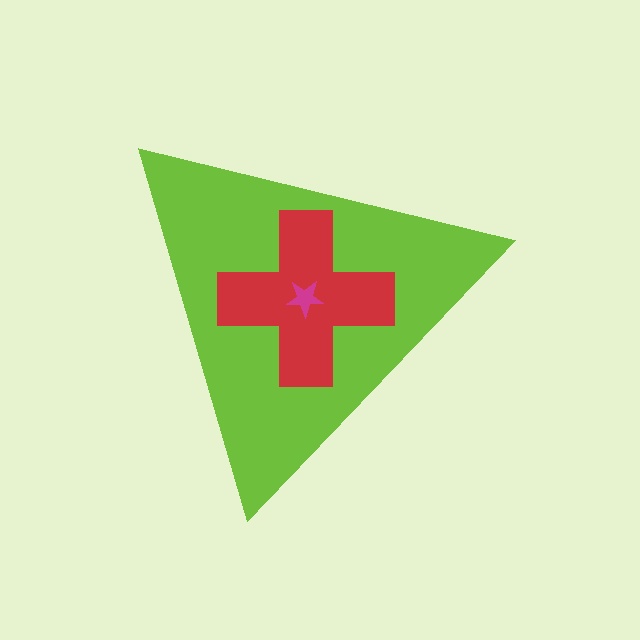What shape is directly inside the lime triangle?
The red cross.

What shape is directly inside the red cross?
The magenta star.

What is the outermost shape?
The lime triangle.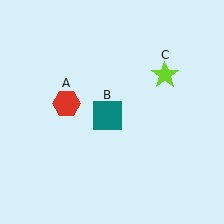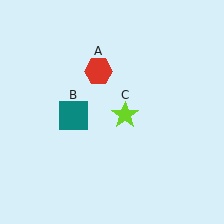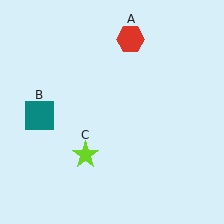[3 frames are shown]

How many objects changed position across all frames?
3 objects changed position: red hexagon (object A), teal square (object B), lime star (object C).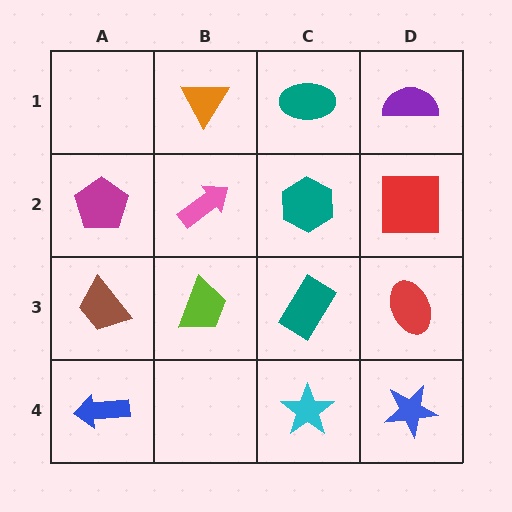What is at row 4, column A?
A blue arrow.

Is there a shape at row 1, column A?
No, that cell is empty.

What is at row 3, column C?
A teal rectangle.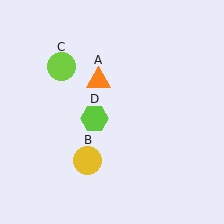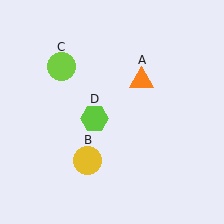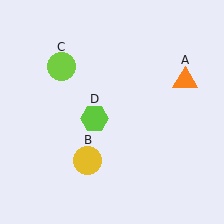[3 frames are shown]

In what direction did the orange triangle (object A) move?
The orange triangle (object A) moved right.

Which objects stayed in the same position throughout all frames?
Yellow circle (object B) and lime circle (object C) and lime hexagon (object D) remained stationary.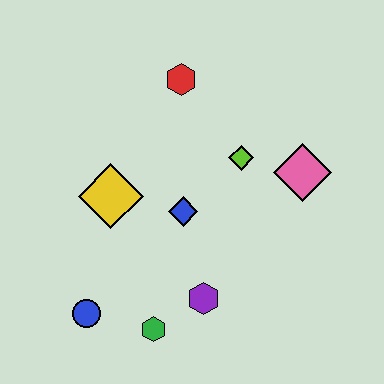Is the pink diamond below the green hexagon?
No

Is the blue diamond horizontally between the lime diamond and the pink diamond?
No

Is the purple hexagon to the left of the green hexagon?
No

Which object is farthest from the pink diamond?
The blue circle is farthest from the pink diamond.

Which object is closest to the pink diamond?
The lime diamond is closest to the pink diamond.